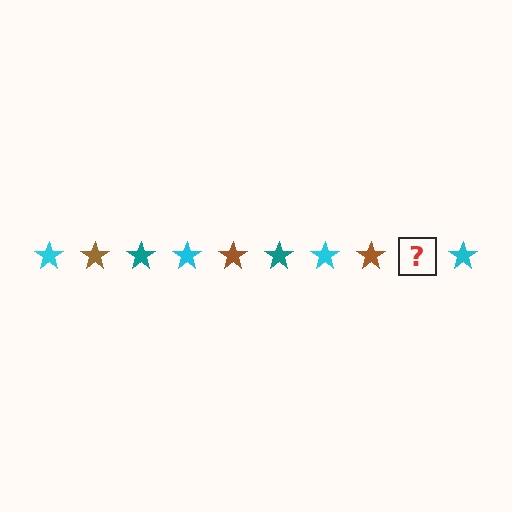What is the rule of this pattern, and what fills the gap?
The rule is that the pattern cycles through cyan, brown, teal stars. The gap should be filled with a teal star.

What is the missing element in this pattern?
The missing element is a teal star.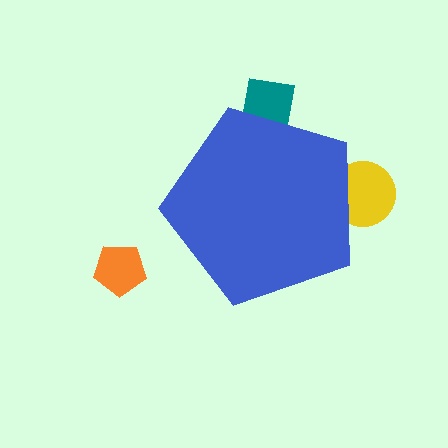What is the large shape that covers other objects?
A blue pentagon.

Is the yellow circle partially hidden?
Yes, the yellow circle is partially hidden behind the blue pentagon.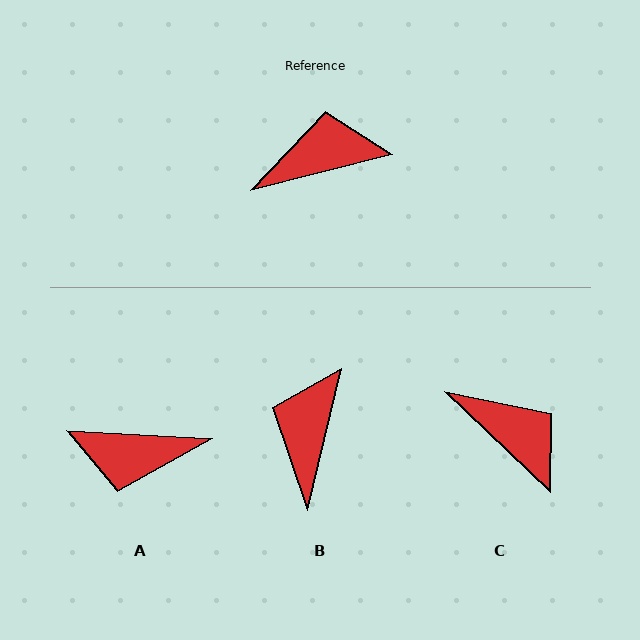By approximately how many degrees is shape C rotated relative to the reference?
Approximately 58 degrees clockwise.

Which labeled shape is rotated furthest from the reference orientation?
A, about 163 degrees away.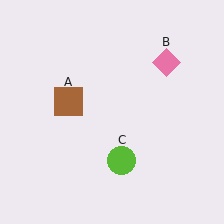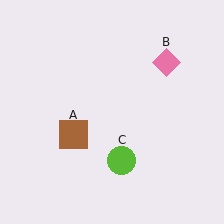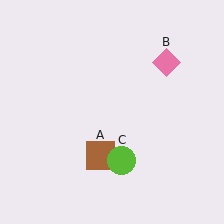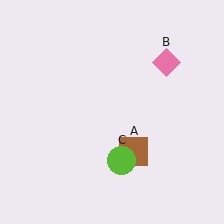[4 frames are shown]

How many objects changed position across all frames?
1 object changed position: brown square (object A).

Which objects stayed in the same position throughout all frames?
Pink diamond (object B) and lime circle (object C) remained stationary.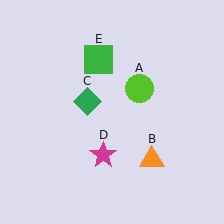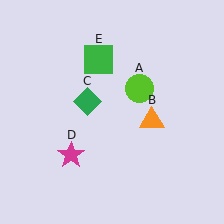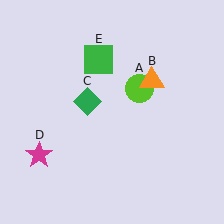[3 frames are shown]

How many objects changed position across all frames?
2 objects changed position: orange triangle (object B), magenta star (object D).